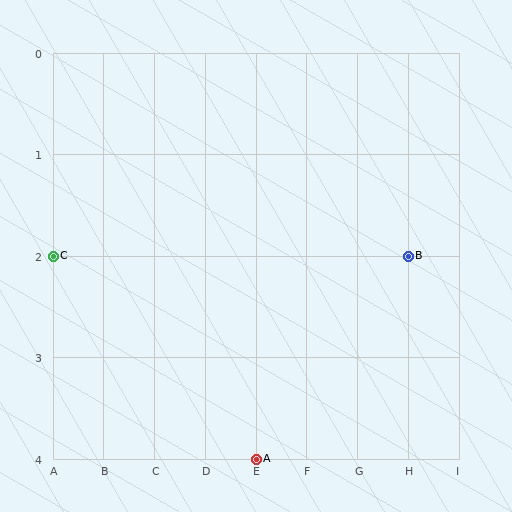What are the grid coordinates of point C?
Point C is at grid coordinates (A, 2).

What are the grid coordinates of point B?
Point B is at grid coordinates (H, 2).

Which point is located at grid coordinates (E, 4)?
Point A is at (E, 4).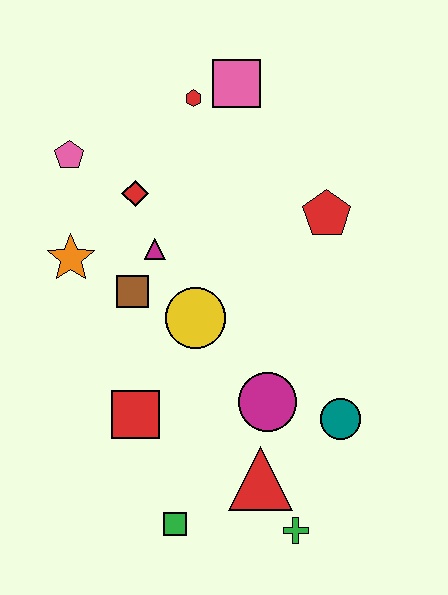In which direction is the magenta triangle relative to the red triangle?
The magenta triangle is above the red triangle.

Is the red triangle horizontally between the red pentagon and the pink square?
Yes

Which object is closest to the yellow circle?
The brown square is closest to the yellow circle.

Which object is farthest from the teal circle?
The pink pentagon is farthest from the teal circle.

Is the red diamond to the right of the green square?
No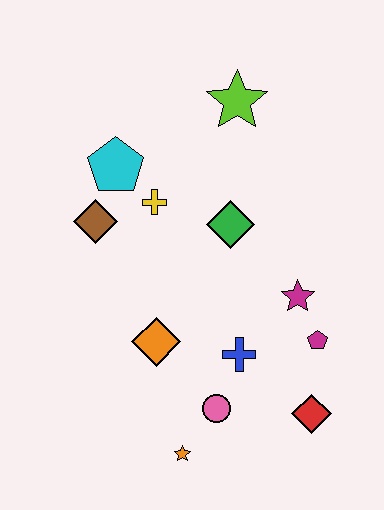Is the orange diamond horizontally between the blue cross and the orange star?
No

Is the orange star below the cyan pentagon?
Yes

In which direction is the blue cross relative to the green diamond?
The blue cross is below the green diamond.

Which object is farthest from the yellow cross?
The red diamond is farthest from the yellow cross.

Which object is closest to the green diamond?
The yellow cross is closest to the green diamond.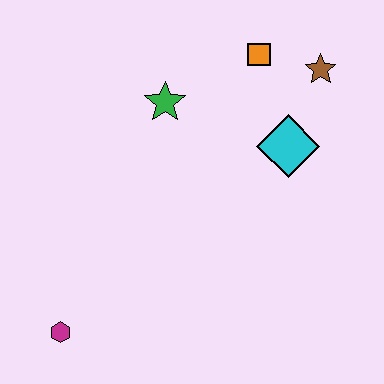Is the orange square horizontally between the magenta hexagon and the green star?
No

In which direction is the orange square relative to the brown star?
The orange square is to the left of the brown star.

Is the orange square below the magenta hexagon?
No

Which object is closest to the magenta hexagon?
The green star is closest to the magenta hexagon.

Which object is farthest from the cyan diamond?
The magenta hexagon is farthest from the cyan diamond.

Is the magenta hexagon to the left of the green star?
Yes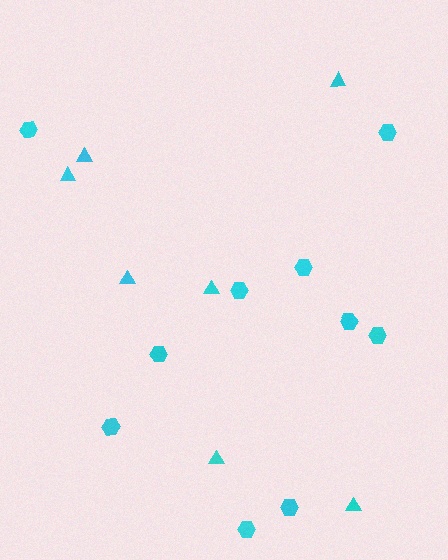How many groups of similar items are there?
There are 2 groups: one group of hexagons (10) and one group of triangles (7).